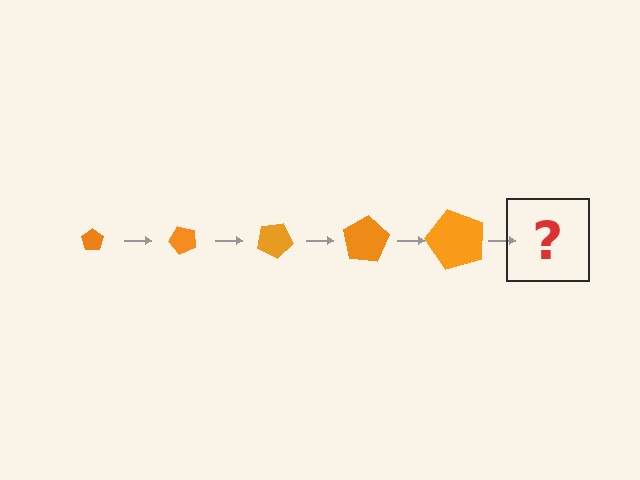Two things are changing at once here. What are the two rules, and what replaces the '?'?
The two rules are that the pentagon grows larger each step and it rotates 50 degrees each step. The '?' should be a pentagon, larger than the previous one and rotated 250 degrees from the start.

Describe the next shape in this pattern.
It should be a pentagon, larger than the previous one and rotated 250 degrees from the start.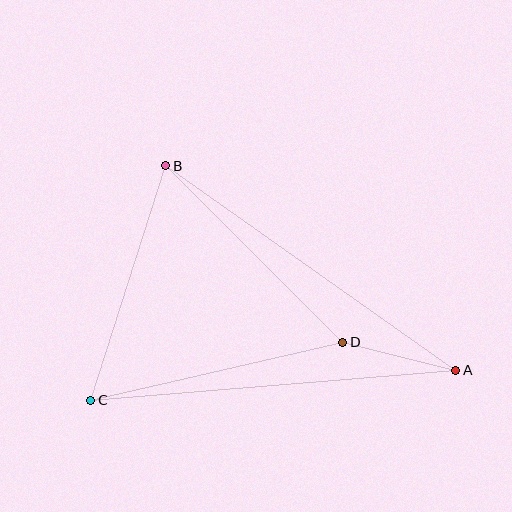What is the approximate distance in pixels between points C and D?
The distance between C and D is approximately 258 pixels.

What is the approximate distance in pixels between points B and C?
The distance between B and C is approximately 246 pixels.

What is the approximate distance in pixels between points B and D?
The distance between B and D is approximately 250 pixels.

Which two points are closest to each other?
Points A and D are closest to each other.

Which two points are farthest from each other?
Points A and C are farthest from each other.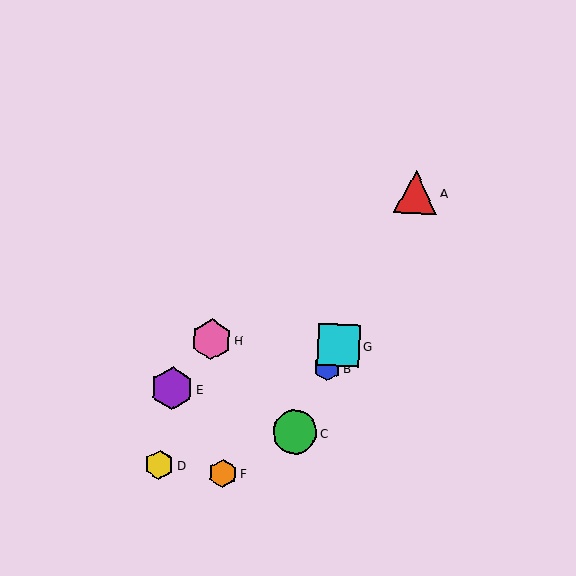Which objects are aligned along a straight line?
Objects A, B, C, G are aligned along a straight line.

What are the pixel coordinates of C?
Object C is at (295, 432).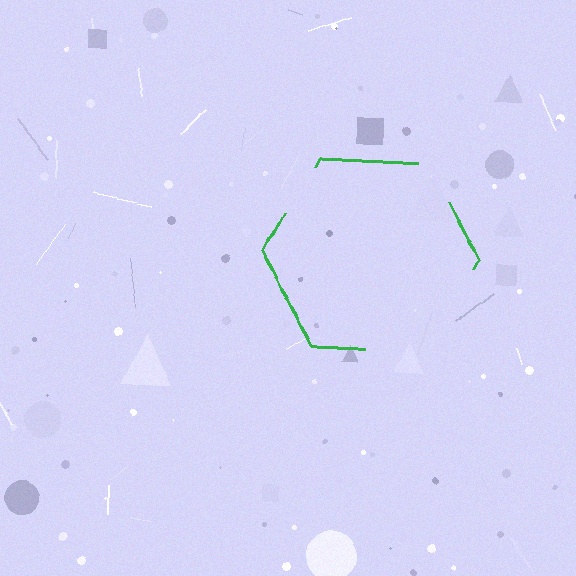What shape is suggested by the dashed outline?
The dashed outline suggests a hexagon.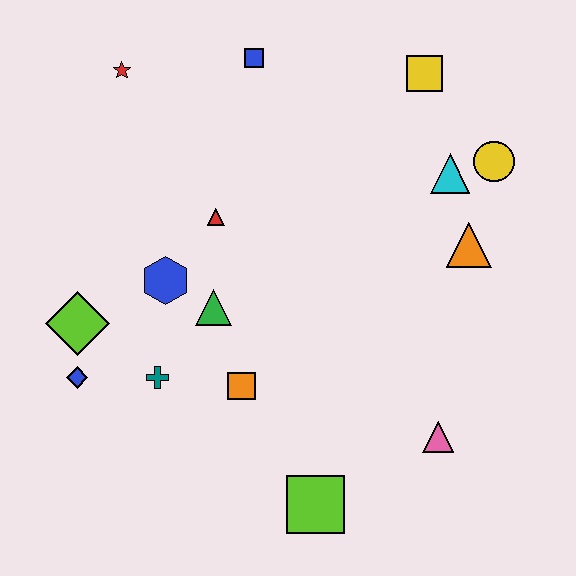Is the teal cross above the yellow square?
No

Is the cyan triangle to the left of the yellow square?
No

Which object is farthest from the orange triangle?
The blue diamond is farthest from the orange triangle.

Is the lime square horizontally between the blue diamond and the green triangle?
No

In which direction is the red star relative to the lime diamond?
The red star is above the lime diamond.